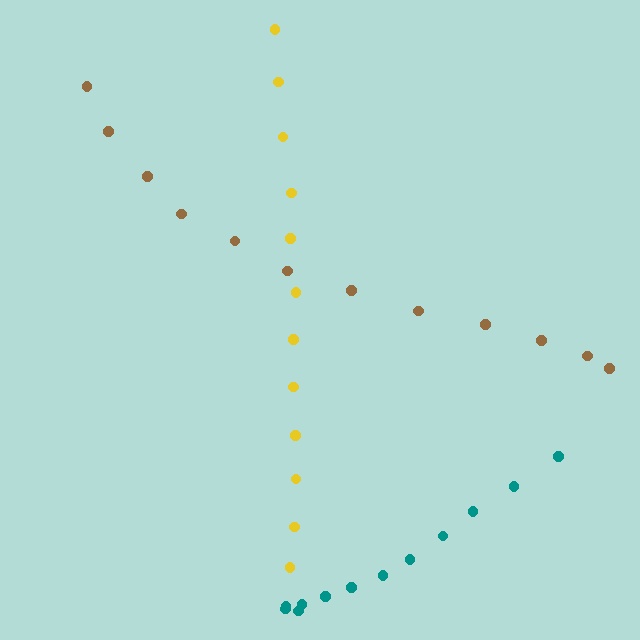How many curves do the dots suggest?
There are 3 distinct paths.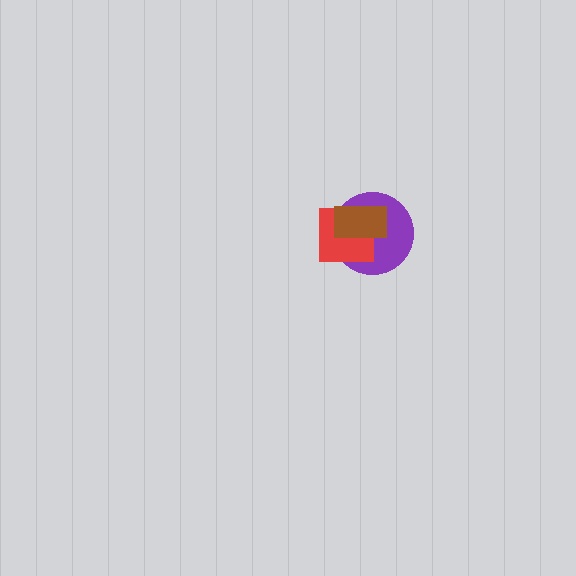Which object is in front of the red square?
The brown rectangle is in front of the red square.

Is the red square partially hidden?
Yes, it is partially covered by another shape.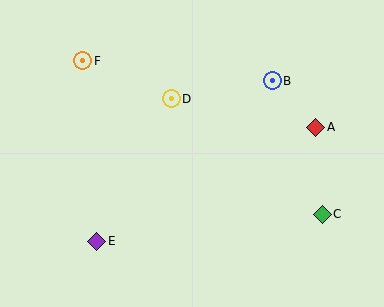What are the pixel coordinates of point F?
Point F is at (83, 61).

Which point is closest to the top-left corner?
Point F is closest to the top-left corner.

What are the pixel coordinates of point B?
Point B is at (272, 81).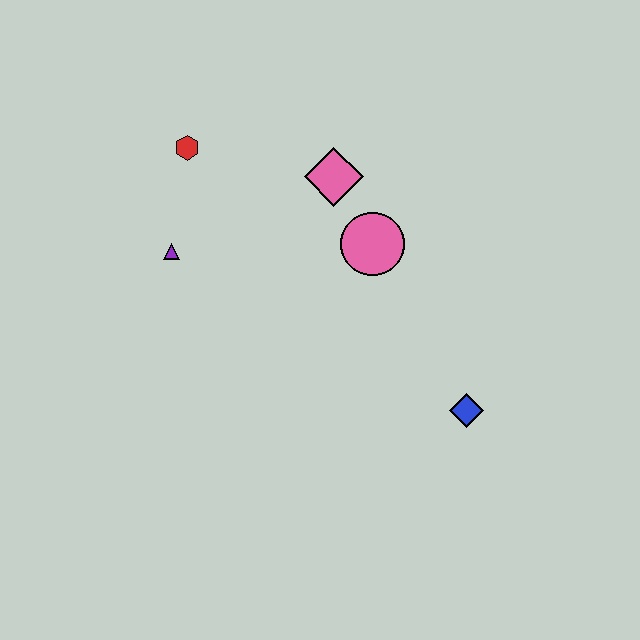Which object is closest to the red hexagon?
The purple triangle is closest to the red hexagon.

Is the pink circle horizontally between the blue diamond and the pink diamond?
Yes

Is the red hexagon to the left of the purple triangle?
No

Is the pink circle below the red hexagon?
Yes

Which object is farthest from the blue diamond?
The red hexagon is farthest from the blue diamond.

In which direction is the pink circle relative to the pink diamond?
The pink circle is below the pink diamond.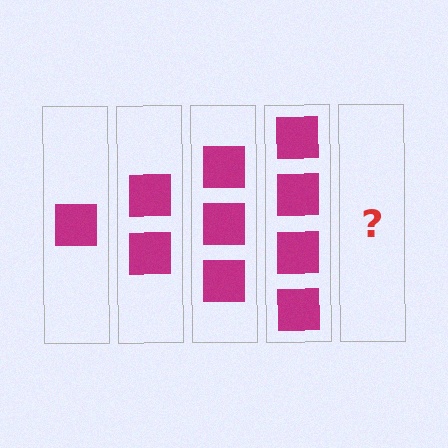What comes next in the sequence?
The next element should be 5 squares.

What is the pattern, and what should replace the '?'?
The pattern is that each step adds one more square. The '?' should be 5 squares.